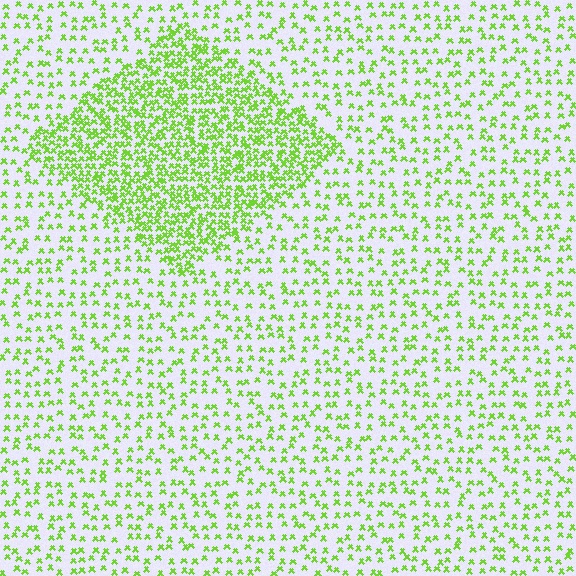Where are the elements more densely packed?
The elements are more densely packed inside the diamond boundary.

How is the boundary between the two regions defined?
The boundary is defined by a change in element density (approximately 2.5x ratio). All elements are the same color, size, and shape.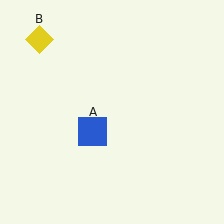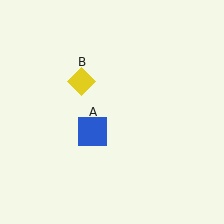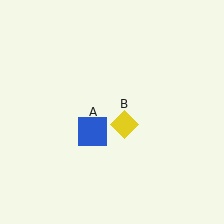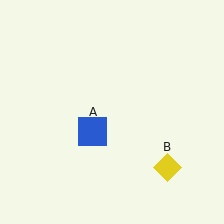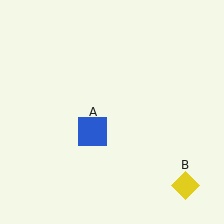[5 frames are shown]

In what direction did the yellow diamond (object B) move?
The yellow diamond (object B) moved down and to the right.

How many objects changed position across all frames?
1 object changed position: yellow diamond (object B).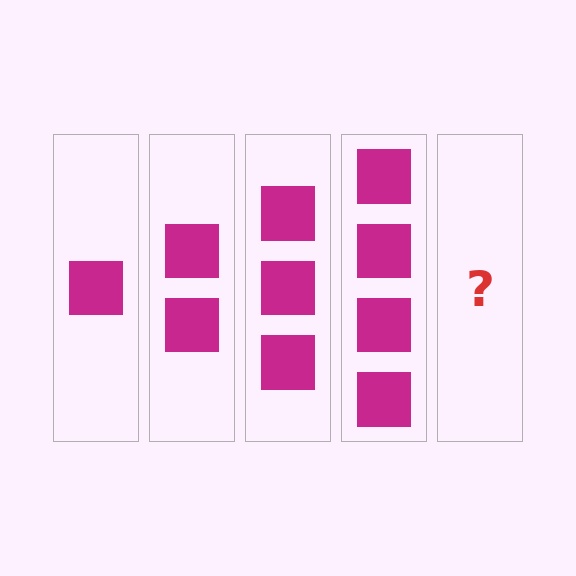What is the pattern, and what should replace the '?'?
The pattern is that each step adds one more square. The '?' should be 5 squares.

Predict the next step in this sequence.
The next step is 5 squares.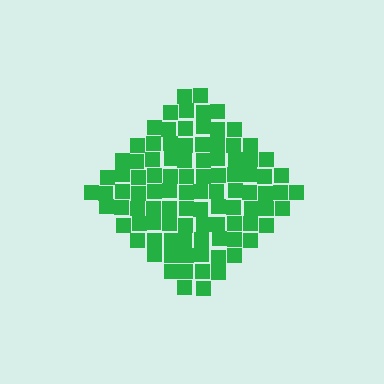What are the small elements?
The small elements are squares.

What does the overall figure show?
The overall figure shows a diamond.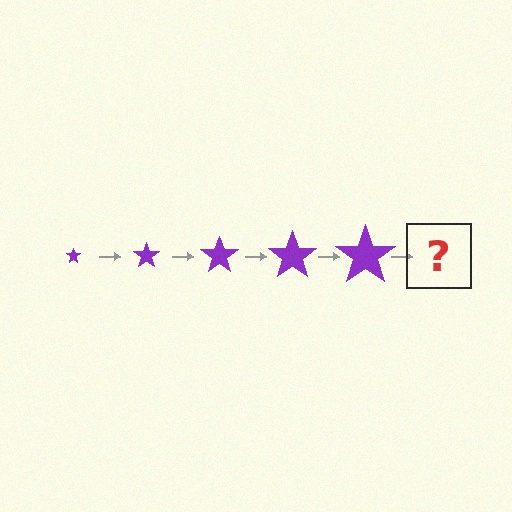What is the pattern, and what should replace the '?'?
The pattern is that the star gets progressively larger each step. The '?' should be a purple star, larger than the previous one.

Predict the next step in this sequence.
The next step is a purple star, larger than the previous one.